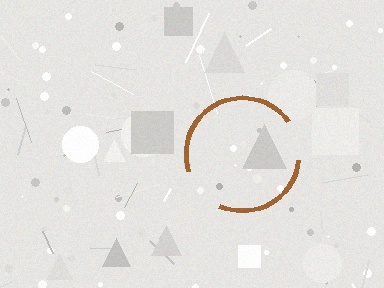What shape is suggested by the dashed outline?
The dashed outline suggests a circle.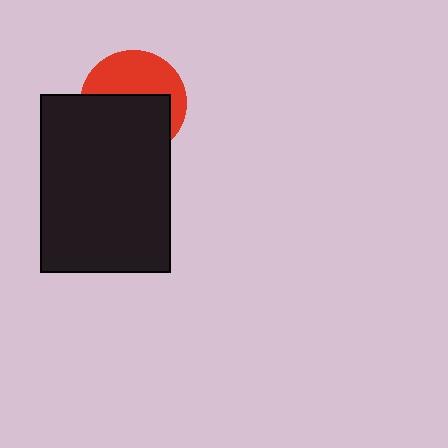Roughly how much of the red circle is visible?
A small part of it is visible (roughly 45%).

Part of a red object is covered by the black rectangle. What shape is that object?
It is a circle.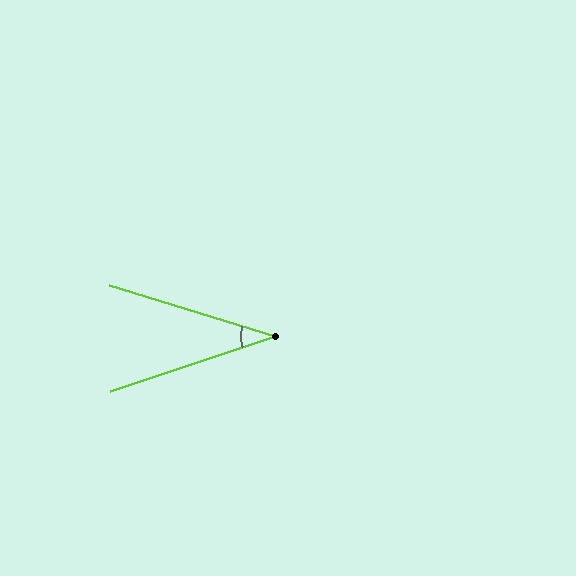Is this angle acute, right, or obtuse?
It is acute.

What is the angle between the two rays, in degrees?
Approximately 36 degrees.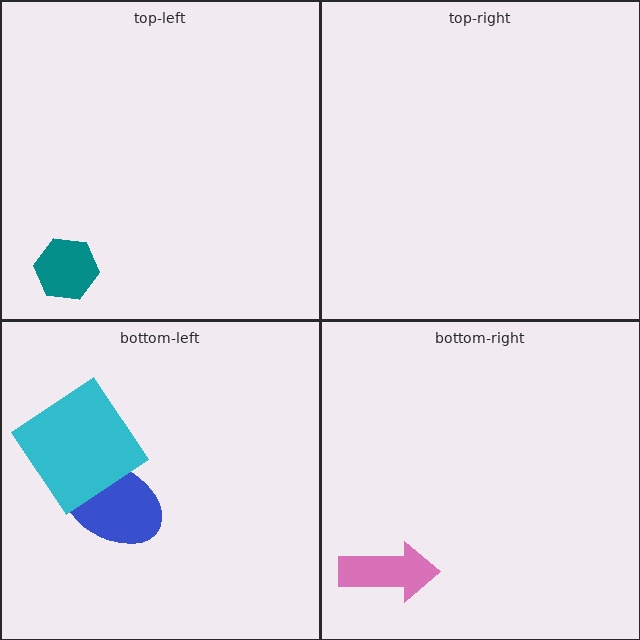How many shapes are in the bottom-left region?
2.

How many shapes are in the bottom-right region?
1.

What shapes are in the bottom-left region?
The blue ellipse, the cyan diamond.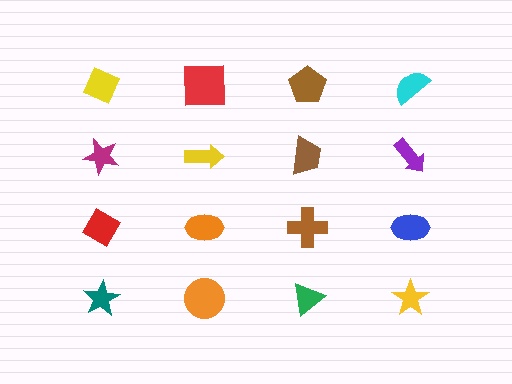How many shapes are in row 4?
4 shapes.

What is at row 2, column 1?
A magenta star.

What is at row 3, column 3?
A brown cross.